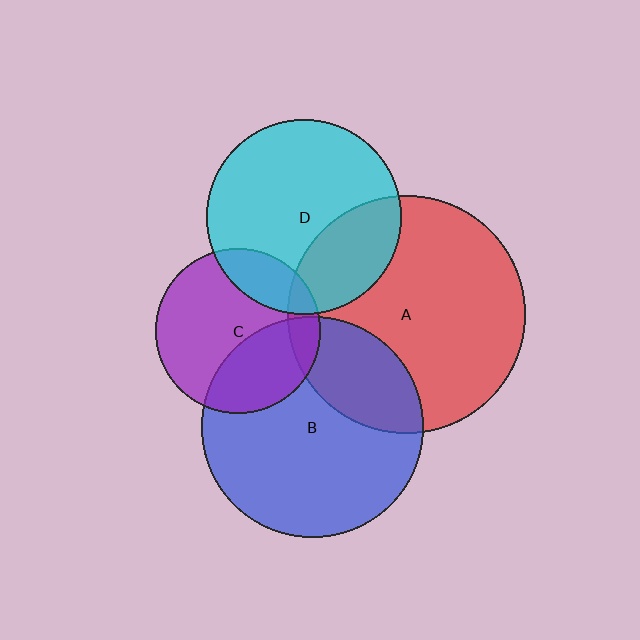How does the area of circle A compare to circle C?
Approximately 2.1 times.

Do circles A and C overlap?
Yes.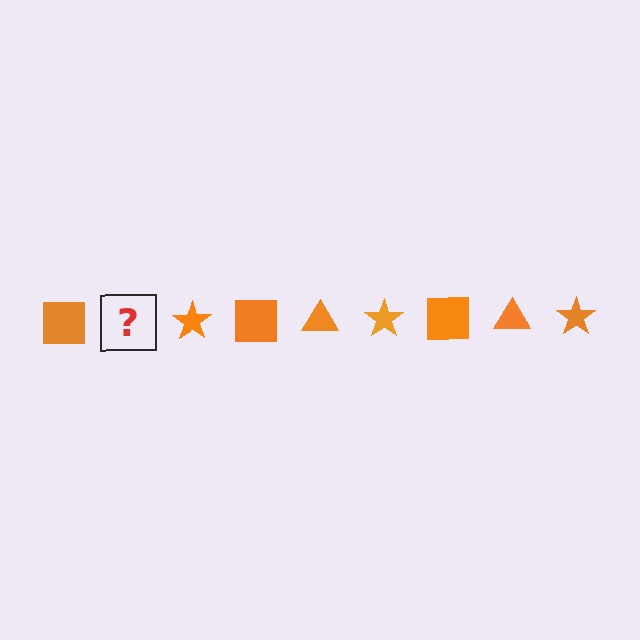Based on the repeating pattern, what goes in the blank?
The blank should be an orange triangle.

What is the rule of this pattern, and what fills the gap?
The rule is that the pattern cycles through square, triangle, star shapes in orange. The gap should be filled with an orange triangle.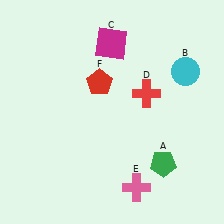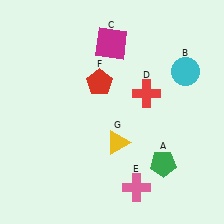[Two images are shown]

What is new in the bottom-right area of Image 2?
A yellow triangle (G) was added in the bottom-right area of Image 2.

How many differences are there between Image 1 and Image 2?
There is 1 difference between the two images.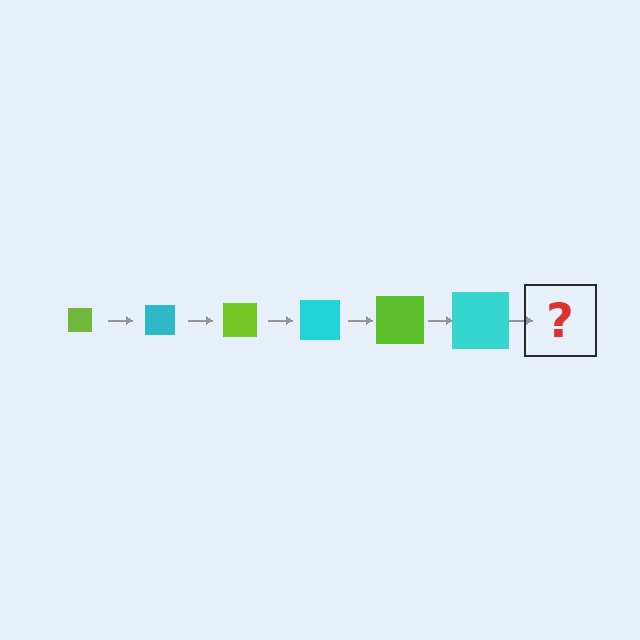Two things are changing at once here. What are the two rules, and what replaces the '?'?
The two rules are that the square grows larger each step and the color cycles through lime and cyan. The '?' should be a lime square, larger than the previous one.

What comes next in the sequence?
The next element should be a lime square, larger than the previous one.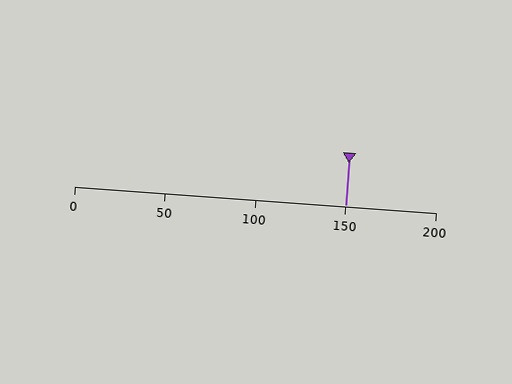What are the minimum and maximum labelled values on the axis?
The axis runs from 0 to 200.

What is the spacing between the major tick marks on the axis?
The major ticks are spaced 50 apart.